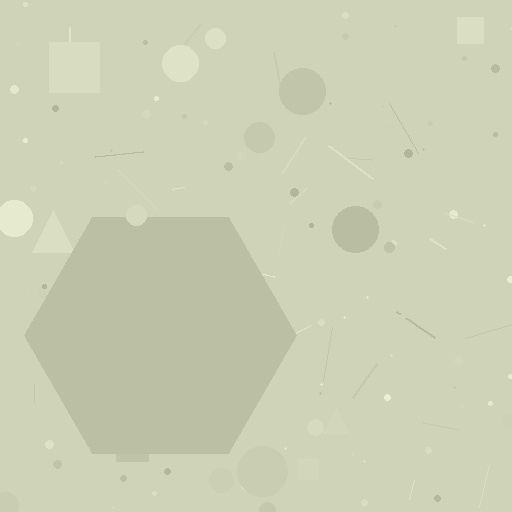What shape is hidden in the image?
A hexagon is hidden in the image.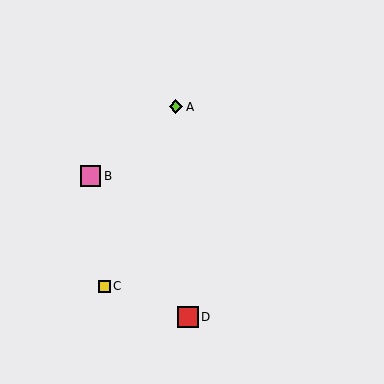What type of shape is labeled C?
Shape C is a yellow square.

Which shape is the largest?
The red square (labeled D) is the largest.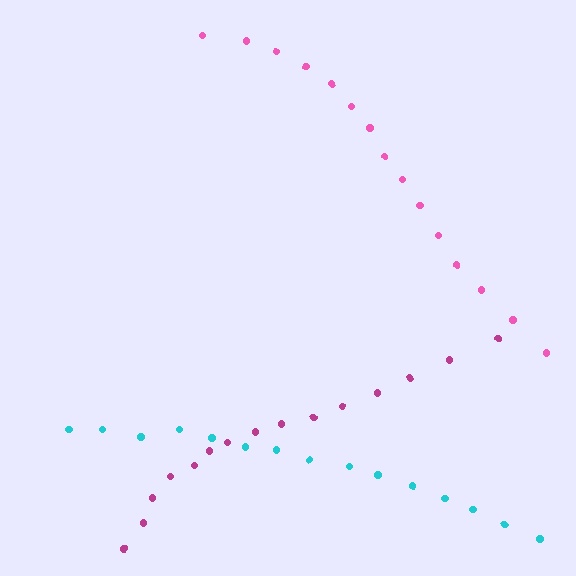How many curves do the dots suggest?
There are 3 distinct paths.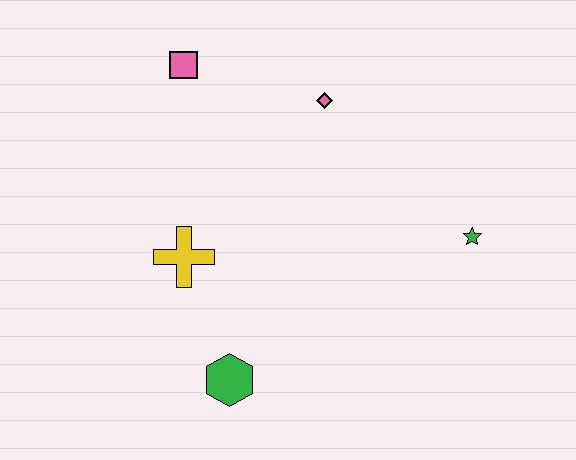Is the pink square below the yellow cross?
No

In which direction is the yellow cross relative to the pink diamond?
The yellow cross is below the pink diamond.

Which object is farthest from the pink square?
The green star is farthest from the pink square.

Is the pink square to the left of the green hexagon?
Yes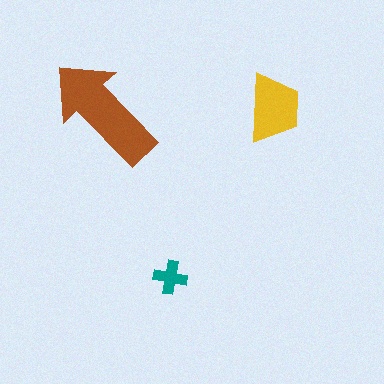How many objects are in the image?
There are 3 objects in the image.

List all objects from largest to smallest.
The brown arrow, the yellow trapezoid, the teal cross.